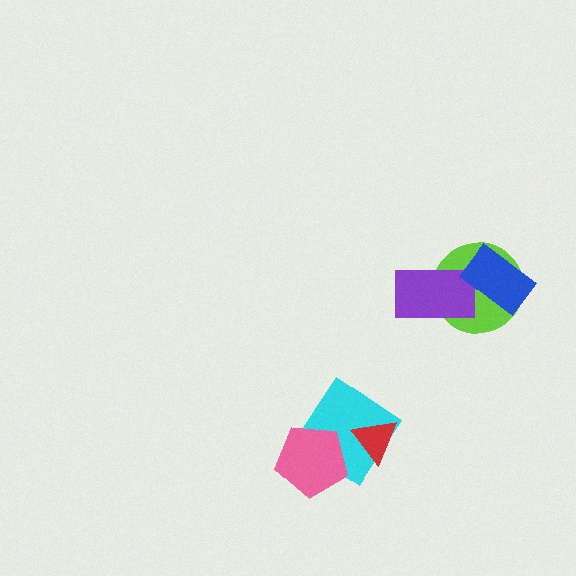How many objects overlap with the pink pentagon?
1 object overlaps with the pink pentagon.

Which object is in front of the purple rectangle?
The blue rectangle is in front of the purple rectangle.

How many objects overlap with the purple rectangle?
2 objects overlap with the purple rectangle.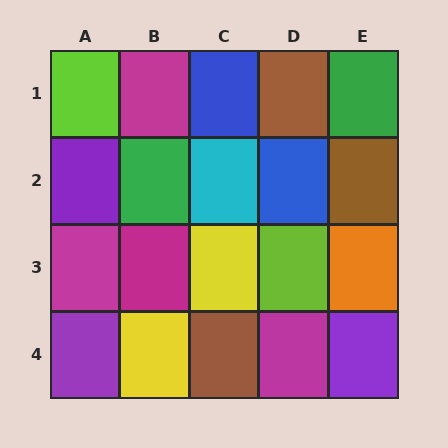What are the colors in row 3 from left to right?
Magenta, magenta, yellow, lime, orange.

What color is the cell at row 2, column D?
Blue.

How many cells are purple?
3 cells are purple.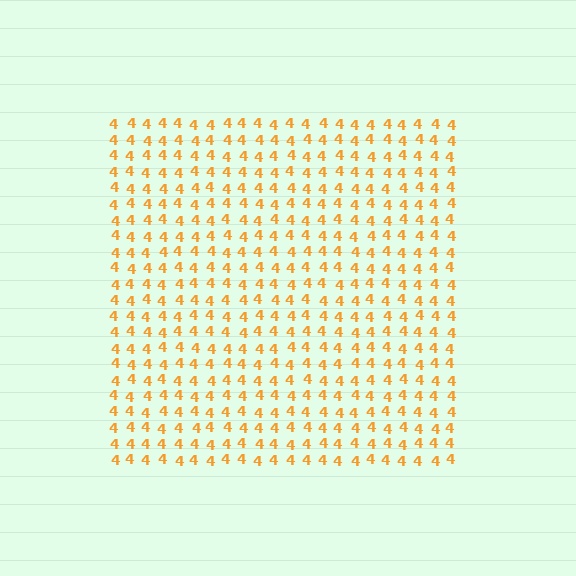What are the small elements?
The small elements are digit 4's.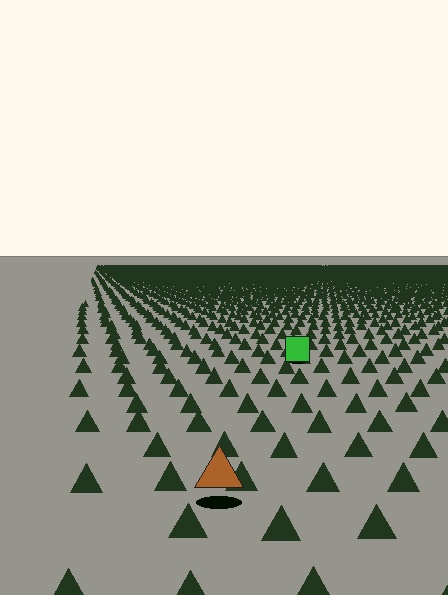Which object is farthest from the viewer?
The green square is farthest from the viewer. It appears smaller and the ground texture around it is denser.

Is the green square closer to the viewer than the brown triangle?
No. The brown triangle is closer — you can tell from the texture gradient: the ground texture is coarser near it.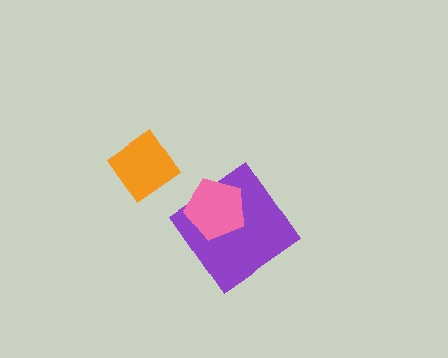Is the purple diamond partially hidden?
Yes, it is partially covered by another shape.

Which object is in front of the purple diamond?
The pink pentagon is in front of the purple diamond.